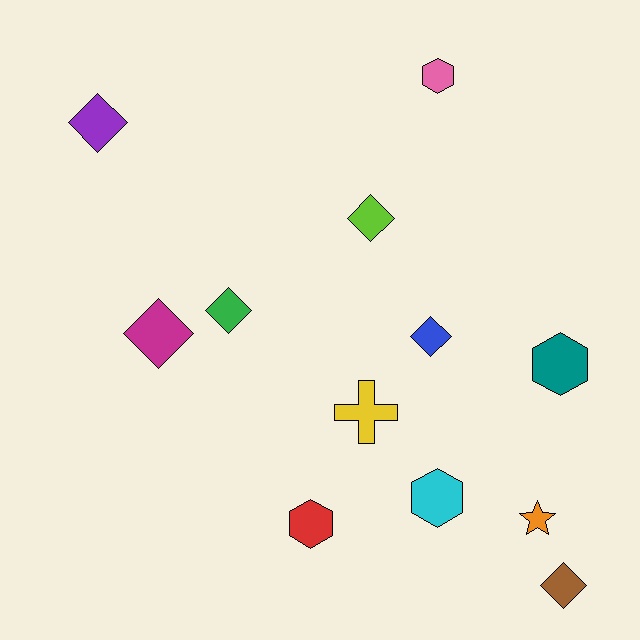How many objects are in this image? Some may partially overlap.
There are 12 objects.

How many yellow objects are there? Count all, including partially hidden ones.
There is 1 yellow object.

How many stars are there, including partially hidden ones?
There is 1 star.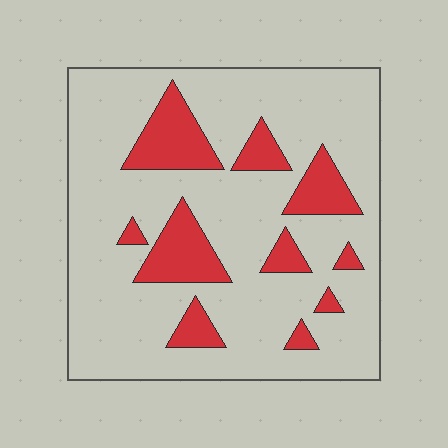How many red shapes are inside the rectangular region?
10.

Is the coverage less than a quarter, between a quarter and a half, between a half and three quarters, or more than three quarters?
Less than a quarter.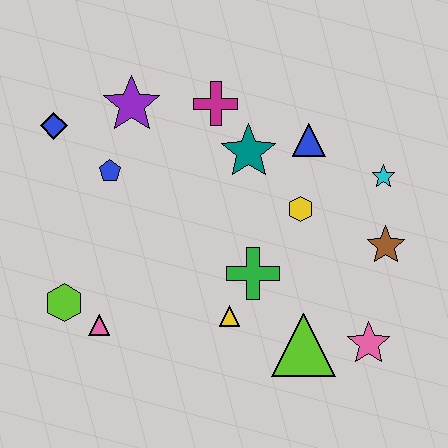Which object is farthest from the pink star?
The blue diamond is farthest from the pink star.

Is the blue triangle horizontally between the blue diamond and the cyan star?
Yes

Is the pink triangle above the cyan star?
No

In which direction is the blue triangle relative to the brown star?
The blue triangle is above the brown star.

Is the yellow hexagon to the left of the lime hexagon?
No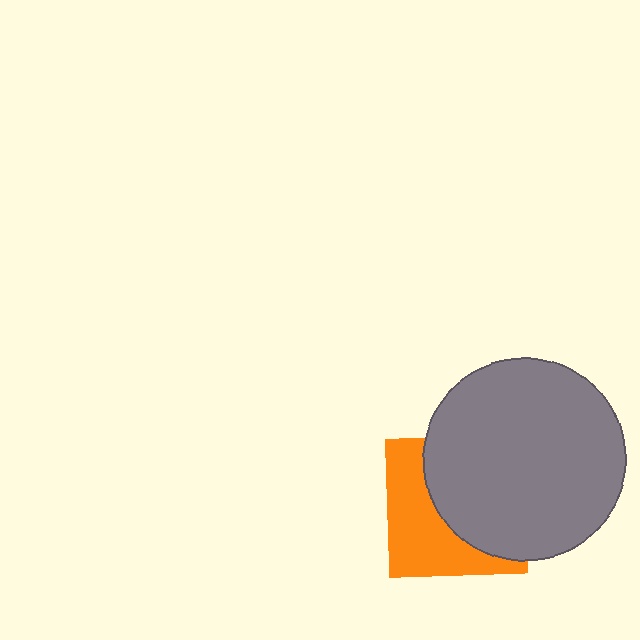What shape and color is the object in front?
The object in front is a gray circle.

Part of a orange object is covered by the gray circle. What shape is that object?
It is a square.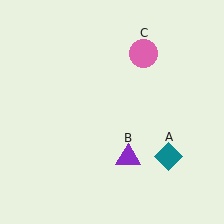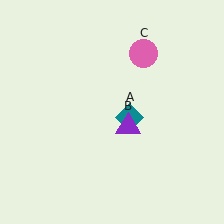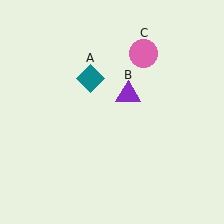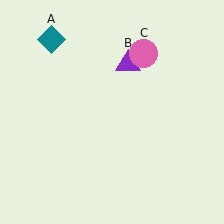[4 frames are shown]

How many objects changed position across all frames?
2 objects changed position: teal diamond (object A), purple triangle (object B).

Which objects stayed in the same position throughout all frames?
Pink circle (object C) remained stationary.